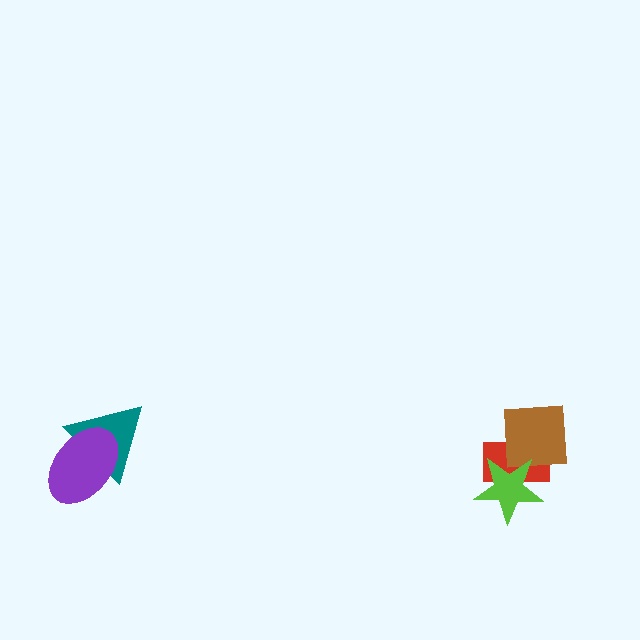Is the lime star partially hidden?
No, no other shape covers it.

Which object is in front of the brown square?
The lime star is in front of the brown square.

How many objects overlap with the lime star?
2 objects overlap with the lime star.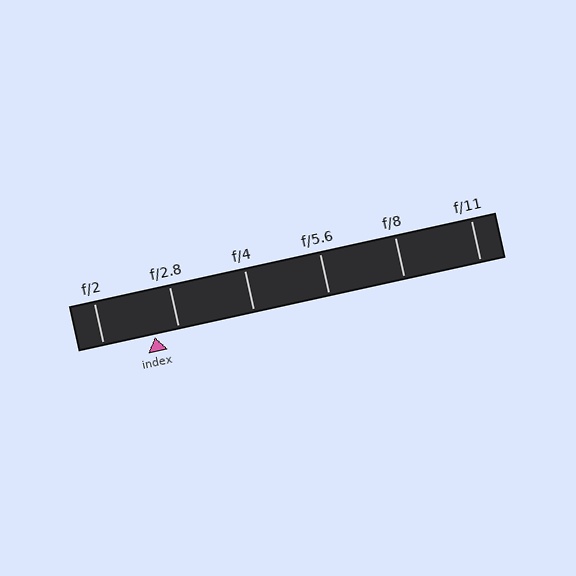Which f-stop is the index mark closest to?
The index mark is closest to f/2.8.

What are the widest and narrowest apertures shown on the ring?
The widest aperture shown is f/2 and the narrowest is f/11.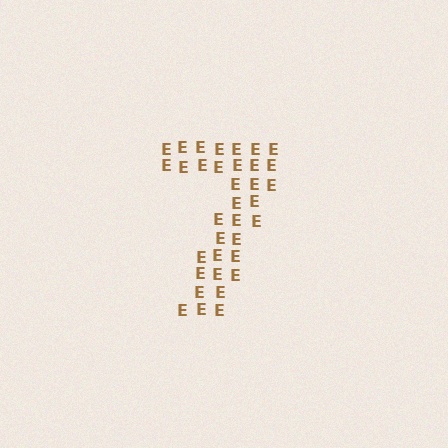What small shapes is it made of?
It is made of small letter E's.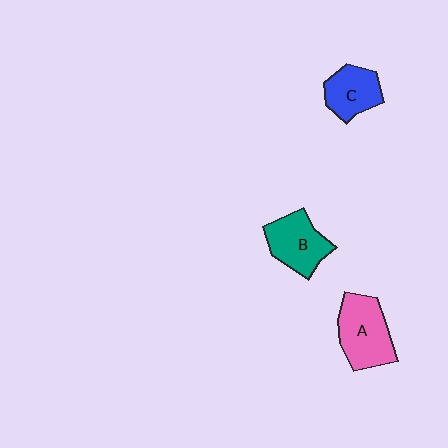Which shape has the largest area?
Shape A (pink).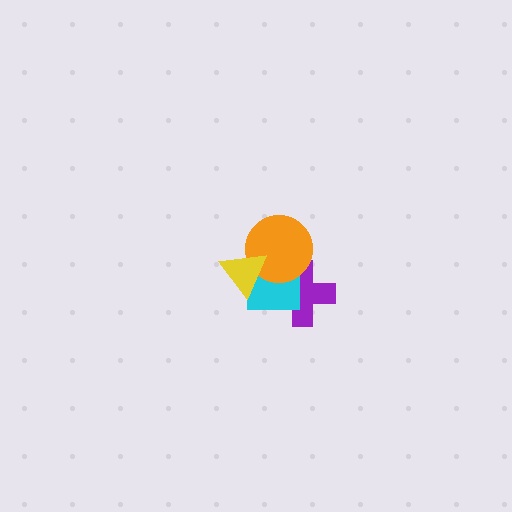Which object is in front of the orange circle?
The yellow triangle is in front of the orange circle.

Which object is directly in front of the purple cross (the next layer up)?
The cyan square is directly in front of the purple cross.